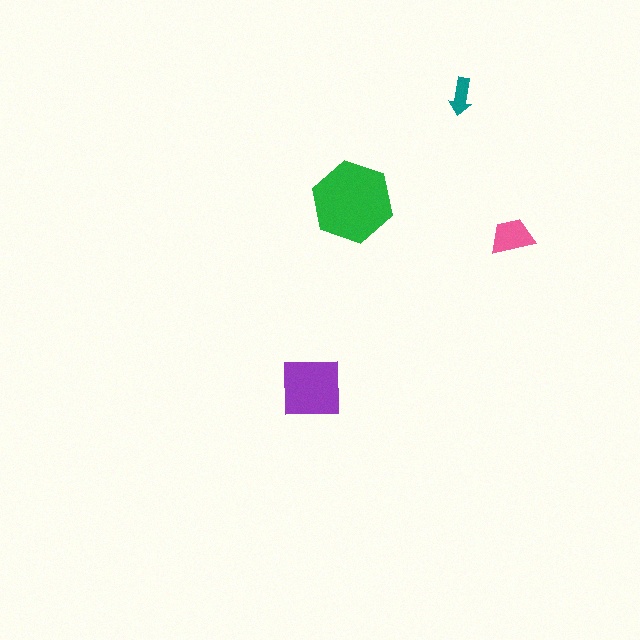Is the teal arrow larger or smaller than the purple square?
Smaller.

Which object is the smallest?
The teal arrow.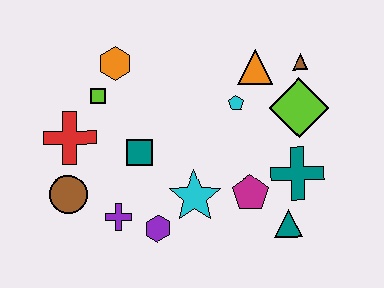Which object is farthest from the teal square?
The brown triangle is farthest from the teal square.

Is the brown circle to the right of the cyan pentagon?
No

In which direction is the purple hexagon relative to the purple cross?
The purple hexagon is to the right of the purple cross.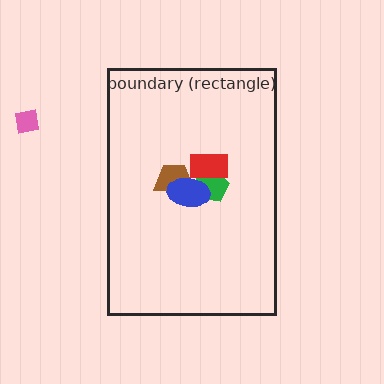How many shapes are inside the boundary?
4 inside, 1 outside.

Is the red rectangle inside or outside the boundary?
Inside.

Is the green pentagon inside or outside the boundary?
Inside.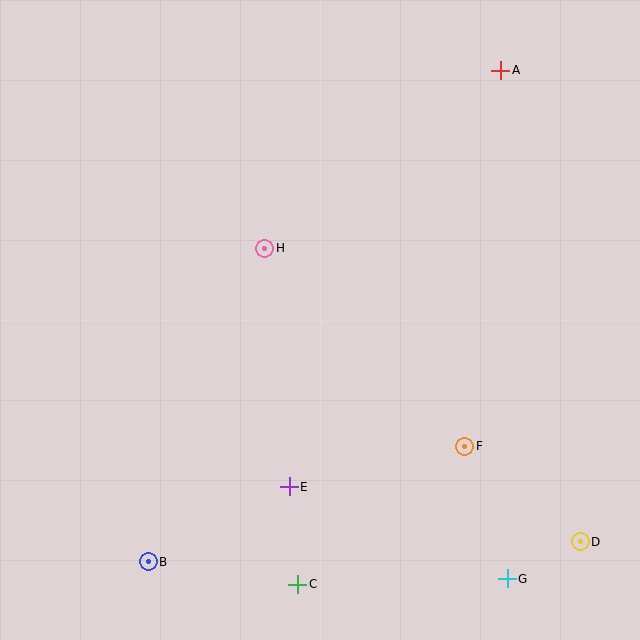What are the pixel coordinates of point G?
Point G is at (507, 579).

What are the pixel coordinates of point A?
Point A is at (501, 70).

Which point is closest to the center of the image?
Point H at (265, 248) is closest to the center.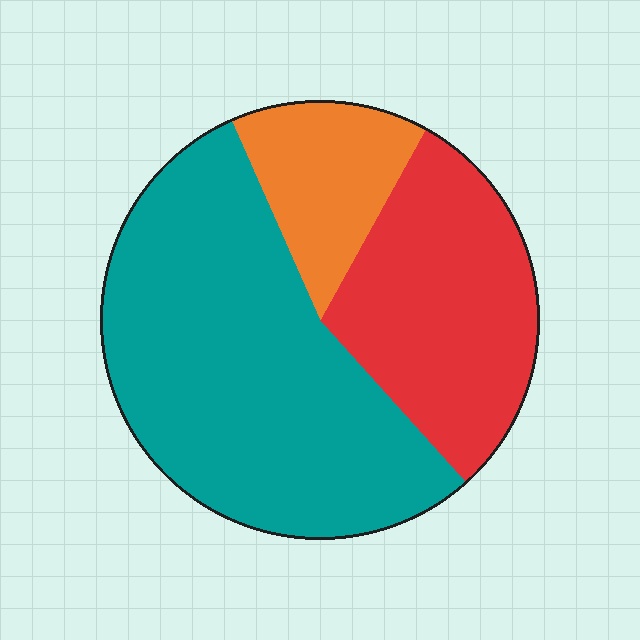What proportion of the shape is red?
Red takes up about one third (1/3) of the shape.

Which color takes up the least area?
Orange, at roughly 15%.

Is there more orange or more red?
Red.